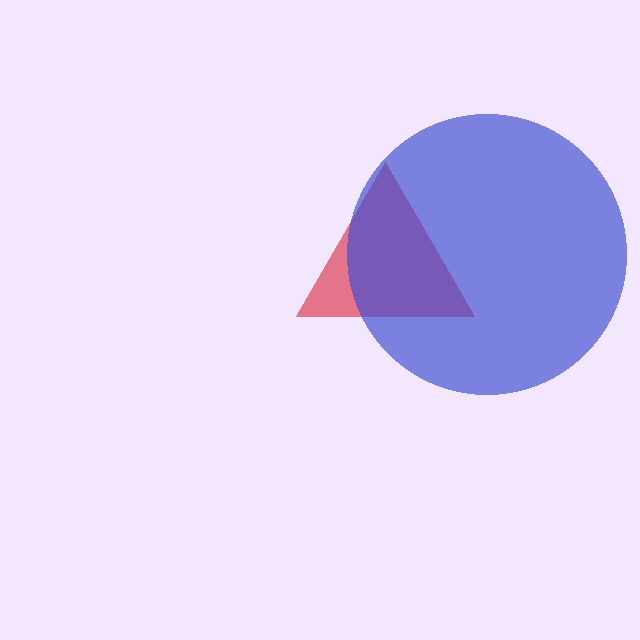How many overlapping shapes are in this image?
There are 2 overlapping shapes in the image.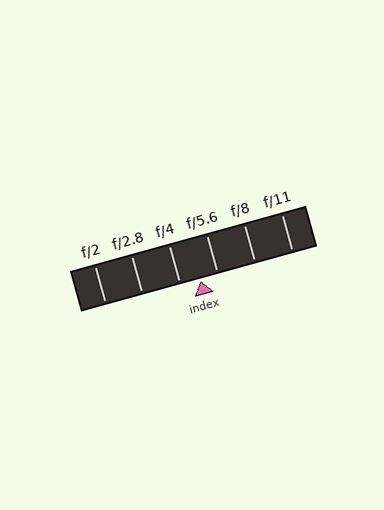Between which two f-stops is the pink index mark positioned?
The index mark is between f/4 and f/5.6.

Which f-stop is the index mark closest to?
The index mark is closest to f/5.6.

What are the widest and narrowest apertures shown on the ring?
The widest aperture shown is f/2 and the narrowest is f/11.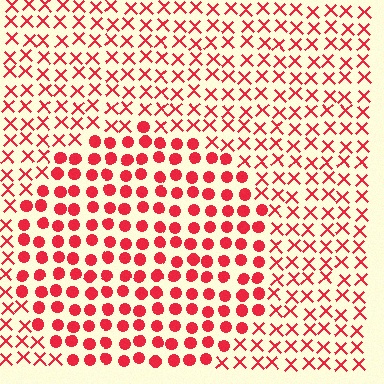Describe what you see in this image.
The image is filled with small red elements arranged in a uniform grid. A circle-shaped region contains circles, while the surrounding area contains X marks. The boundary is defined purely by the change in element shape.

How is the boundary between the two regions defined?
The boundary is defined by a change in element shape: circles inside vs. X marks outside. All elements share the same color and spacing.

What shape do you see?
I see a circle.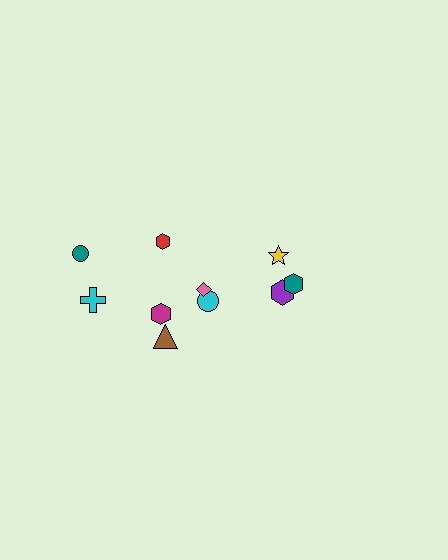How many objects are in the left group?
There are 7 objects.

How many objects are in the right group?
There are 3 objects.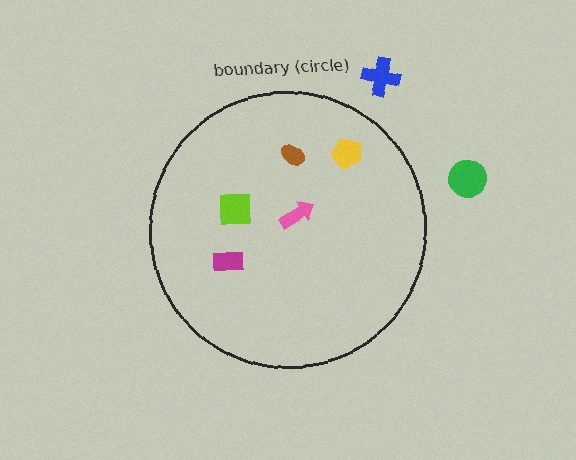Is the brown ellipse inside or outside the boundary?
Inside.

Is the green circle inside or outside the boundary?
Outside.